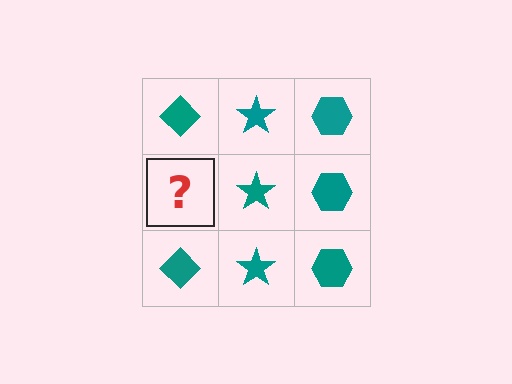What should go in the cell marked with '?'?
The missing cell should contain a teal diamond.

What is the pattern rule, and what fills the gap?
The rule is that each column has a consistent shape. The gap should be filled with a teal diamond.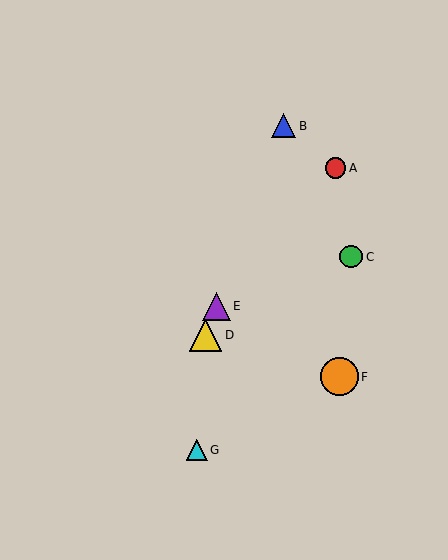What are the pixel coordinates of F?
Object F is at (339, 377).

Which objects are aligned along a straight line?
Objects B, D, E are aligned along a straight line.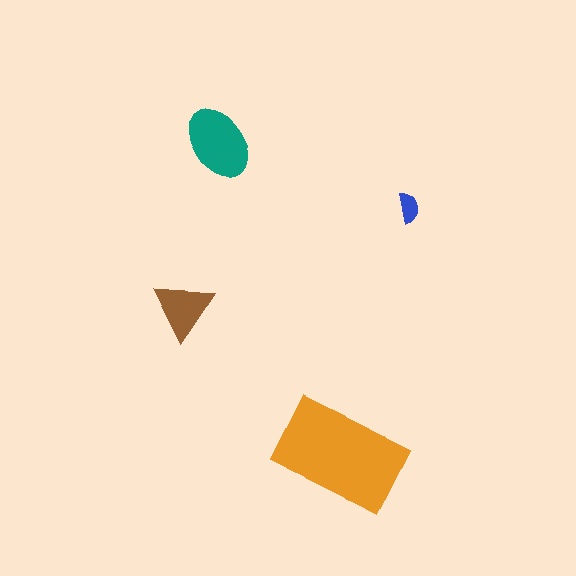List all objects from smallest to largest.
The blue semicircle, the brown triangle, the teal ellipse, the orange rectangle.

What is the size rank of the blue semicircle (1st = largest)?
4th.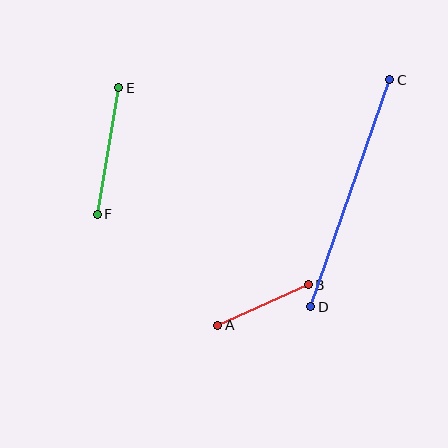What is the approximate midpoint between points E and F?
The midpoint is at approximately (108, 151) pixels.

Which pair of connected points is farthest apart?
Points C and D are farthest apart.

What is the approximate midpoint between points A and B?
The midpoint is at approximately (263, 305) pixels.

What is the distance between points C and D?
The distance is approximately 241 pixels.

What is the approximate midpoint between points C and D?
The midpoint is at approximately (350, 193) pixels.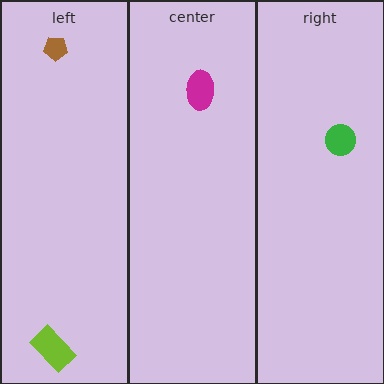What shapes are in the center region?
The magenta ellipse.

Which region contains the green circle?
The right region.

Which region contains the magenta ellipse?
The center region.